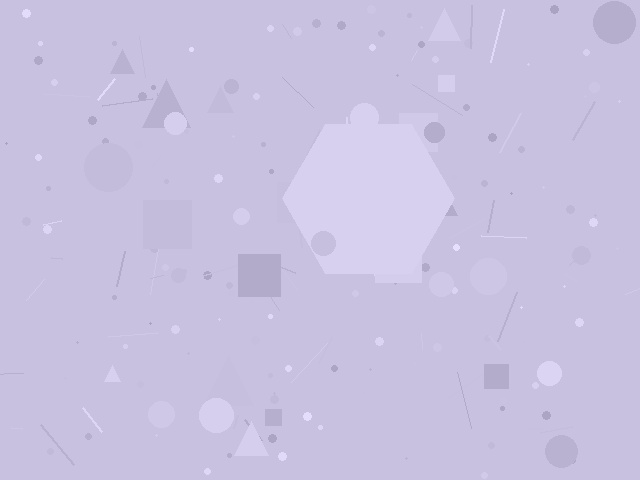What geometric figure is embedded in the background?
A hexagon is embedded in the background.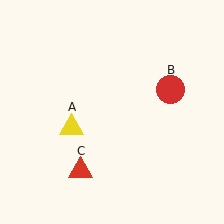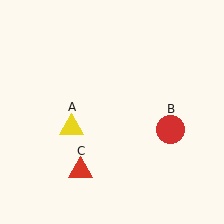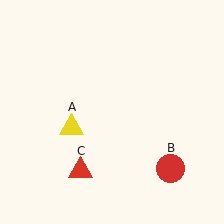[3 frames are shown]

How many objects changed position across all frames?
1 object changed position: red circle (object B).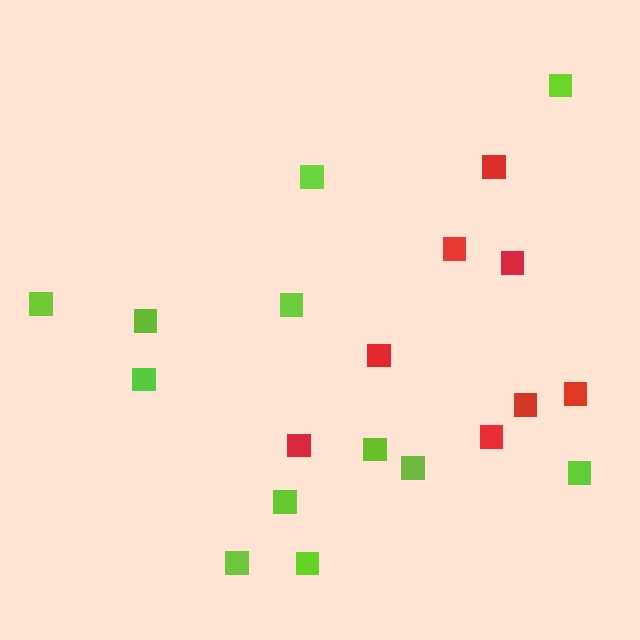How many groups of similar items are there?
There are 2 groups: one group of lime squares (12) and one group of red squares (8).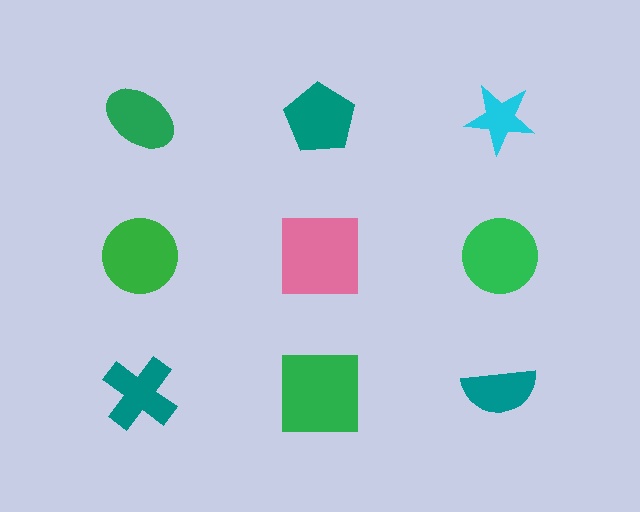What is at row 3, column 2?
A green square.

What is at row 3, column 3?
A teal semicircle.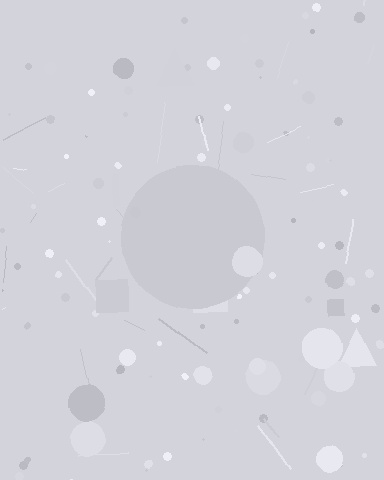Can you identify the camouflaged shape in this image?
The camouflaged shape is a circle.